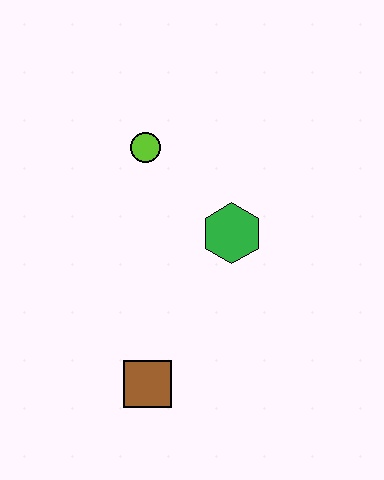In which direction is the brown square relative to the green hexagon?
The brown square is below the green hexagon.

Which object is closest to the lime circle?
The green hexagon is closest to the lime circle.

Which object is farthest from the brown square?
The lime circle is farthest from the brown square.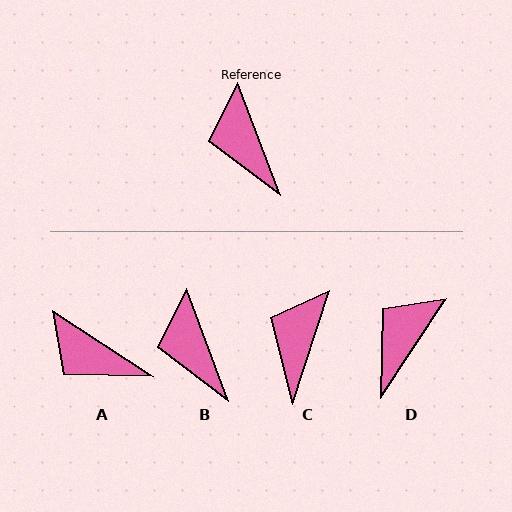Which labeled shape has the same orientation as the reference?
B.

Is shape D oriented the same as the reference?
No, it is off by about 54 degrees.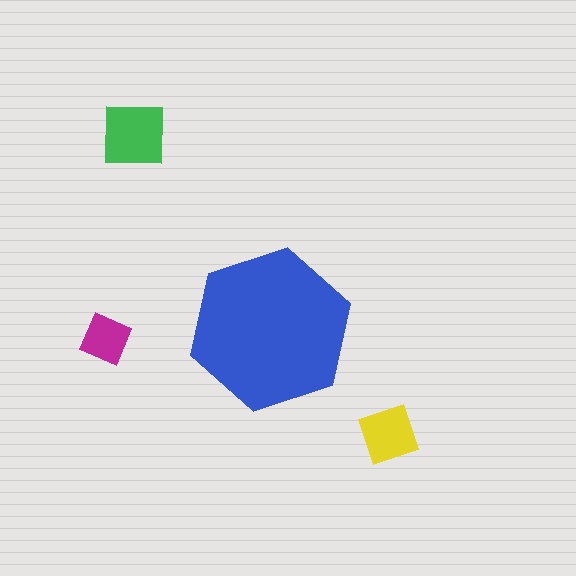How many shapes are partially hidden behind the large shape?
0 shapes are partially hidden.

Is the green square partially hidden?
No, the green square is fully visible.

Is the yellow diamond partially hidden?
No, the yellow diamond is fully visible.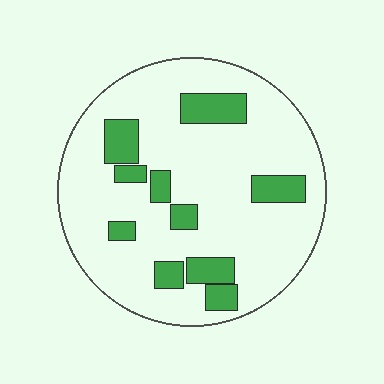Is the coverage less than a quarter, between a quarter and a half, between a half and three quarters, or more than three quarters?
Less than a quarter.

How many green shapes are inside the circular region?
10.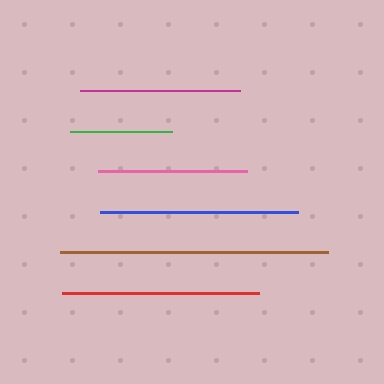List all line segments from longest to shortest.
From longest to shortest: brown, blue, red, magenta, pink, green.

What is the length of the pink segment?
The pink segment is approximately 149 pixels long.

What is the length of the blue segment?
The blue segment is approximately 198 pixels long.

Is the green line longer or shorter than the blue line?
The blue line is longer than the green line.